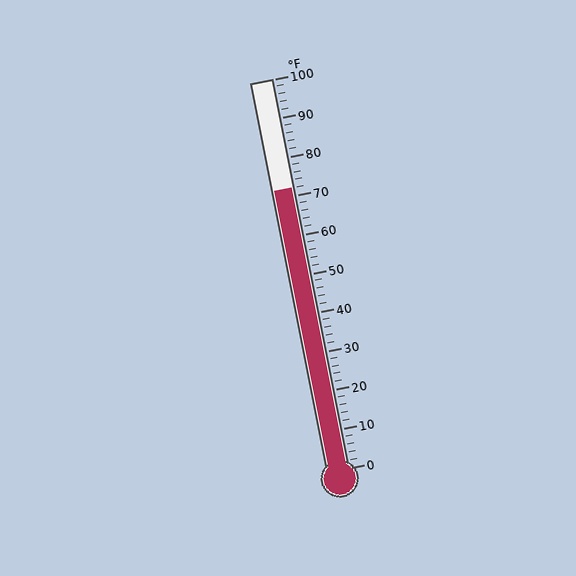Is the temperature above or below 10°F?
The temperature is above 10°F.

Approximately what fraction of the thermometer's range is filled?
The thermometer is filled to approximately 70% of its range.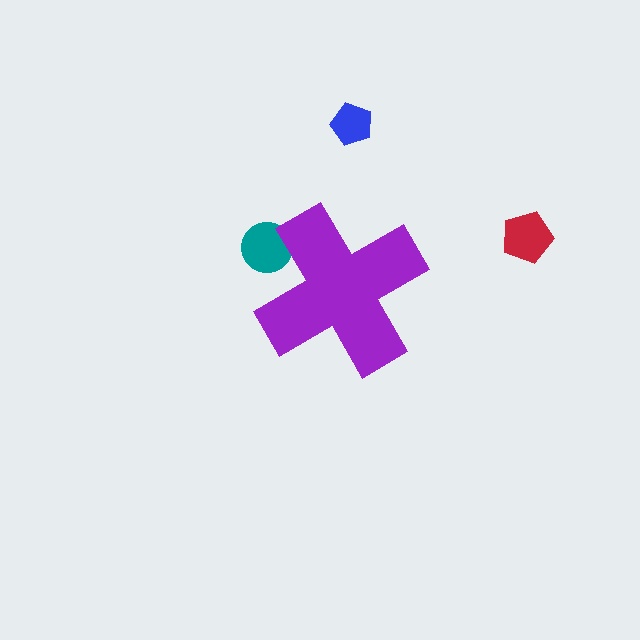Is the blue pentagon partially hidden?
No, the blue pentagon is fully visible.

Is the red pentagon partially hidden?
No, the red pentagon is fully visible.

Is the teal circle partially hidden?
Yes, the teal circle is partially hidden behind the purple cross.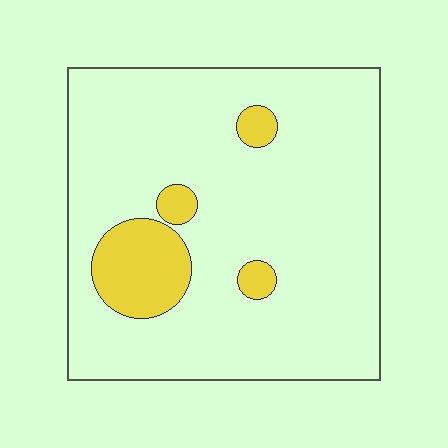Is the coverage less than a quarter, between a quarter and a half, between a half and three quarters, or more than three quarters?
Less than a quarter.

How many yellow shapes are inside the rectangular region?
4.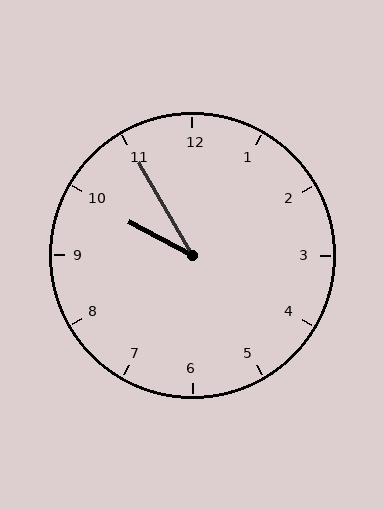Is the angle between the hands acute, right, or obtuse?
It is acute.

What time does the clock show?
9:55.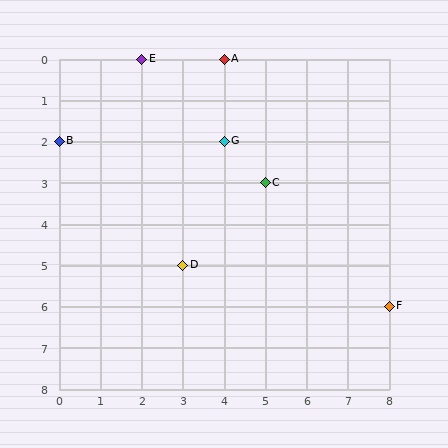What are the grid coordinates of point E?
Point E is at grid coordinates (2, 0).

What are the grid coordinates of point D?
Point D is at grid coordinates (3, 5).